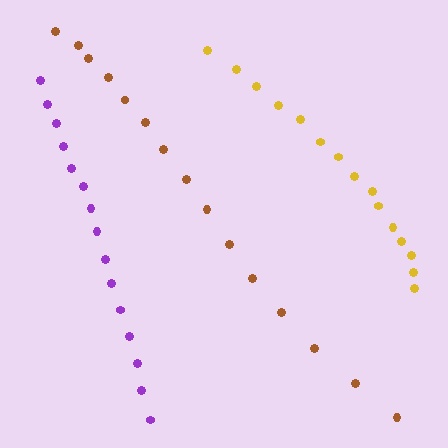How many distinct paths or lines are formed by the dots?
There are 3 distinct paths.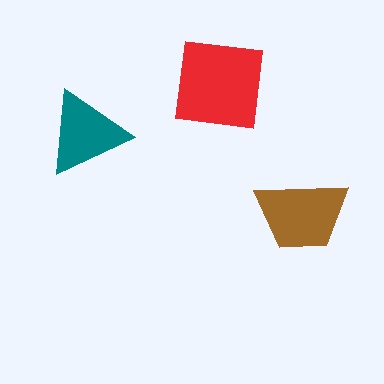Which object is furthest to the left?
The teal triangle is leftmost.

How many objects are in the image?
There are 3 objects in the image.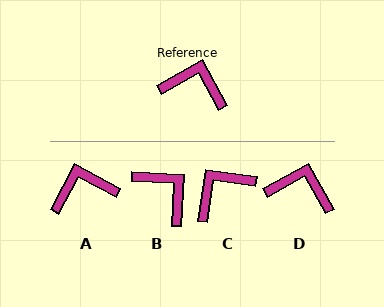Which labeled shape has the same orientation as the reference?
D.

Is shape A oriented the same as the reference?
No, it is off by about 33 degrees.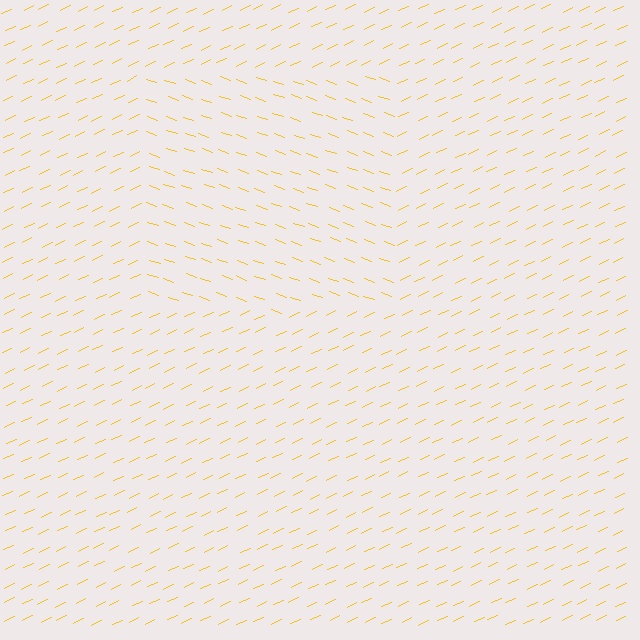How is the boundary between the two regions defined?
The boundary is defined purely by a change in line orientation (approximately 45 degrees difference). All lines are the same color and thickness.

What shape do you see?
I see a rectangle.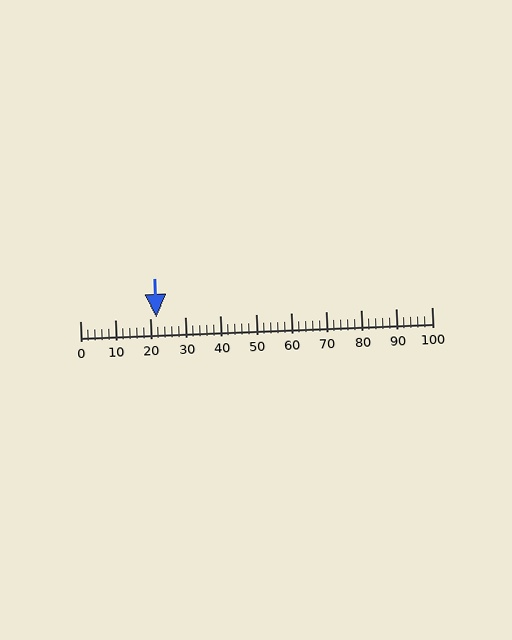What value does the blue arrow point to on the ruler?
The blue arrow points to approximately 22.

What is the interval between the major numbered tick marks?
The major tick marks are spaced 10 units apart.